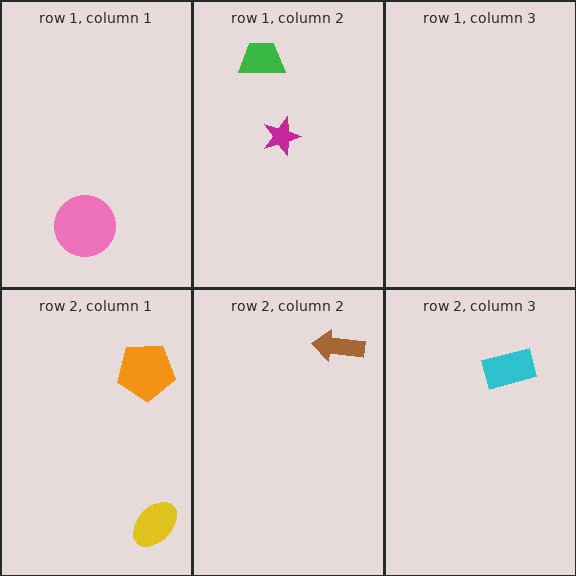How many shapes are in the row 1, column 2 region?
2.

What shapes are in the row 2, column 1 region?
The orange pentagon, the yellow ellipse.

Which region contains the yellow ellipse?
The row 2, column 1 region.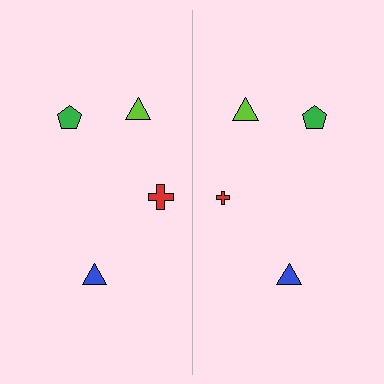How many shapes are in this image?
There are 8 shapes in this image.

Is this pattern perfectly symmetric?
No, the pattern is not perfectly symmetric. The red cross on the right side has a different size than its mirror counterpart.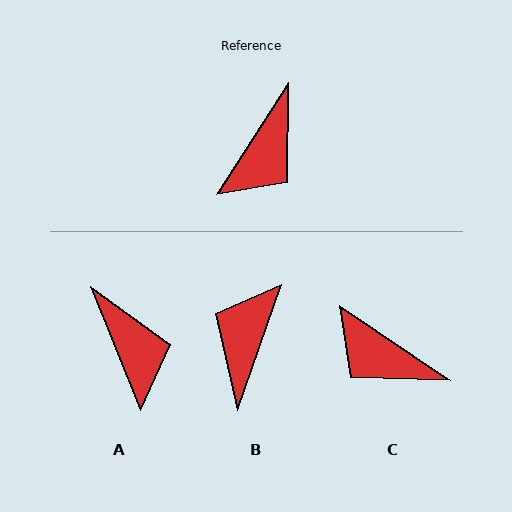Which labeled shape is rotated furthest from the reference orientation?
B, about 166 degrees away.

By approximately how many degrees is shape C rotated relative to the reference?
Approximately 91 degrees clockwise.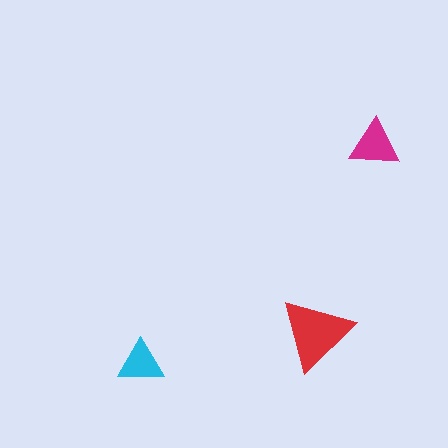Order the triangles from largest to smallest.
the red one, the magenta one, the cyan one.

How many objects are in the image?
There are 3 objects in the image.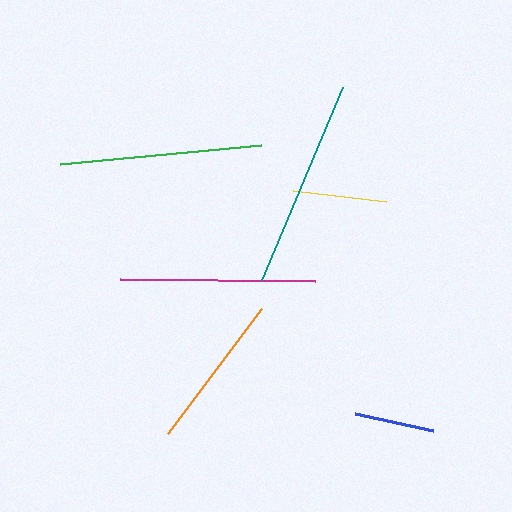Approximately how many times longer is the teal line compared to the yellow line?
The teal line is approximately 2.2 times the length of the yellow line.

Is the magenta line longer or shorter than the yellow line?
The magenta line is longer than the yellow line.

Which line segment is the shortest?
The blue line is the shortest at approximately 80 pixels.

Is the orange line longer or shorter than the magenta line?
The magenta line is longer than the orange line.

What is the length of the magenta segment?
The magenta segment is approximately 195 pixels long.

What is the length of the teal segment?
The teal segment is approximately 209 pixels long.